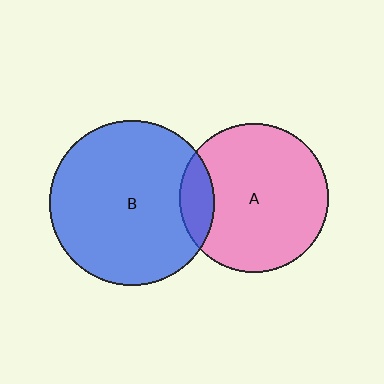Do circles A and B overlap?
Yes.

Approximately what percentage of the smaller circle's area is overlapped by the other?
Approximately 15%.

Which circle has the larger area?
Circle B (blue).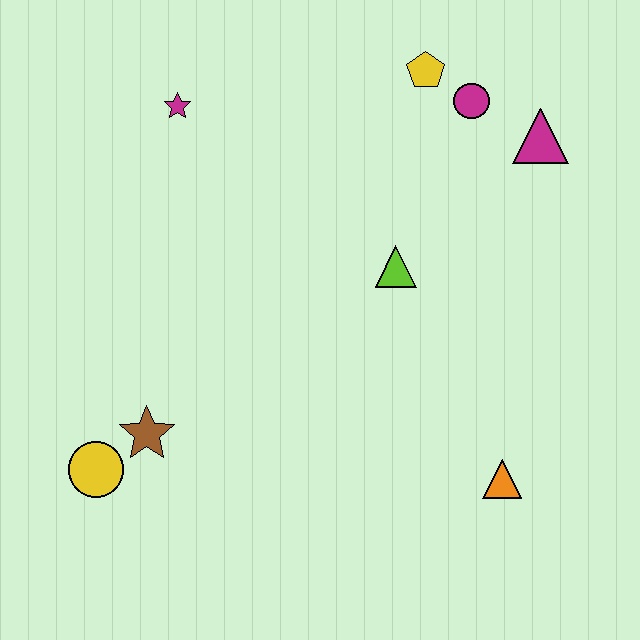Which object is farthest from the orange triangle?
The magenta star is farthest from the orange triangle.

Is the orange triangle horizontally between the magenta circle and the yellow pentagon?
No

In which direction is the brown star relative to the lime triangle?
The brown star is to the left of the lime triangle.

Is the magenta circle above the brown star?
Yes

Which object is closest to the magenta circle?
The yellow pentagon is closest to the magenta circle.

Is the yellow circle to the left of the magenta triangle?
Yes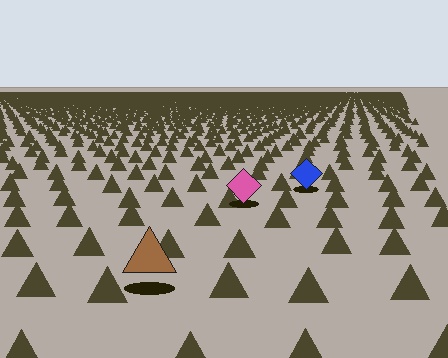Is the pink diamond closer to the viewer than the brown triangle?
No. The brown triangle is closer — you can tell from the texture gradient: the ground texture is coarser near it.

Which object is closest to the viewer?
The brown triangle is closest. The texture marks near it are larger and more spread out.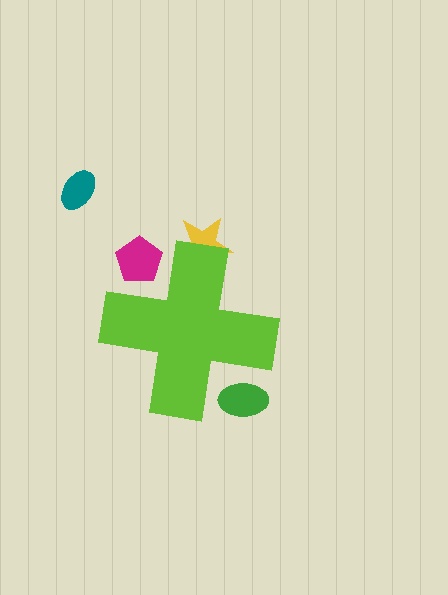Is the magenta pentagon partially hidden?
Yes, the magenta pentagon is partially hidden behind the lime cross.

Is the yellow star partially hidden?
Yes, the yellow star is partially hidden behind the lime cross.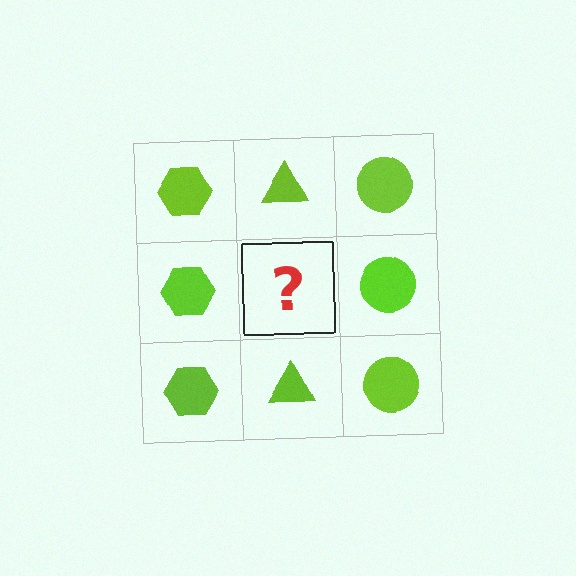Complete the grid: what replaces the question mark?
The question mark should be replaced with a lime triangle.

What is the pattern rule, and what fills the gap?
The rule is that each column has a consistent shape. The gap should be filled with a lime triangle.